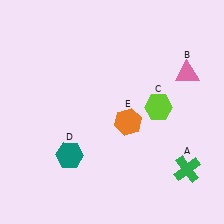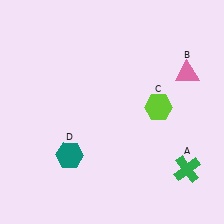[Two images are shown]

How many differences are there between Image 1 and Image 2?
There is 1 difference between the two images.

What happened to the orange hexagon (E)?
The orange hexagon (E) was removed in Image 2. It was in the bottom-right area of Image 1.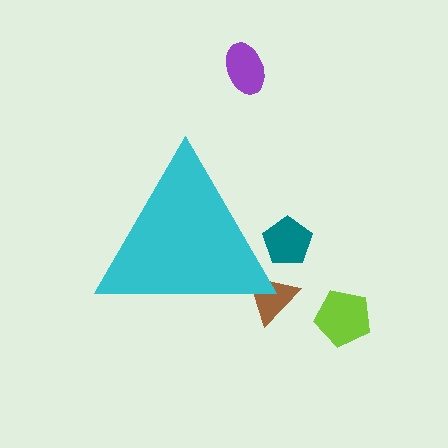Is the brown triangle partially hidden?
Yes, the brown triangle is partially hidden behind the cyan triangle.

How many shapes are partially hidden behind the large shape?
2 shapes are partially hidden.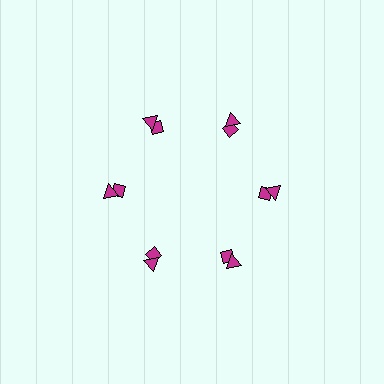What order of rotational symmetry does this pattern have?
This pattern has 6-fold rotational symmetry.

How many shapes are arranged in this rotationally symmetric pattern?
There are 12 shapes, arranged in 6 groups of 2.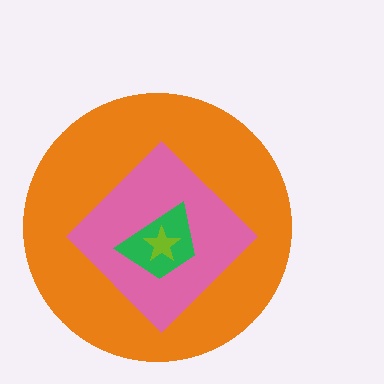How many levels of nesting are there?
4.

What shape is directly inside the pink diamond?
The green trapezoid.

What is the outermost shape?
The orange circle.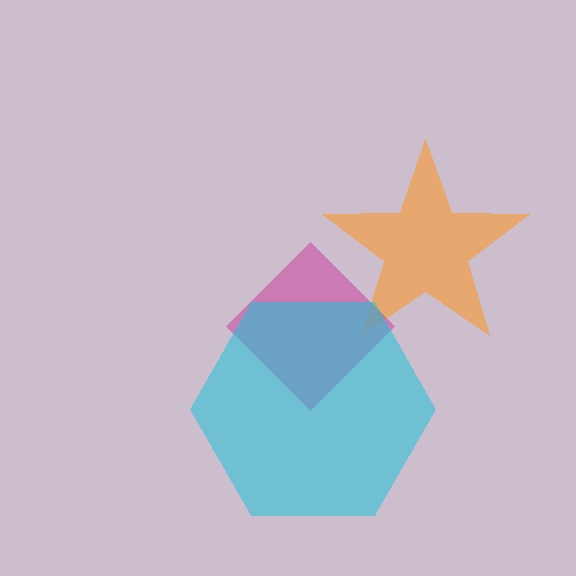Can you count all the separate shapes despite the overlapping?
Yes, there are 3 separate shapes.